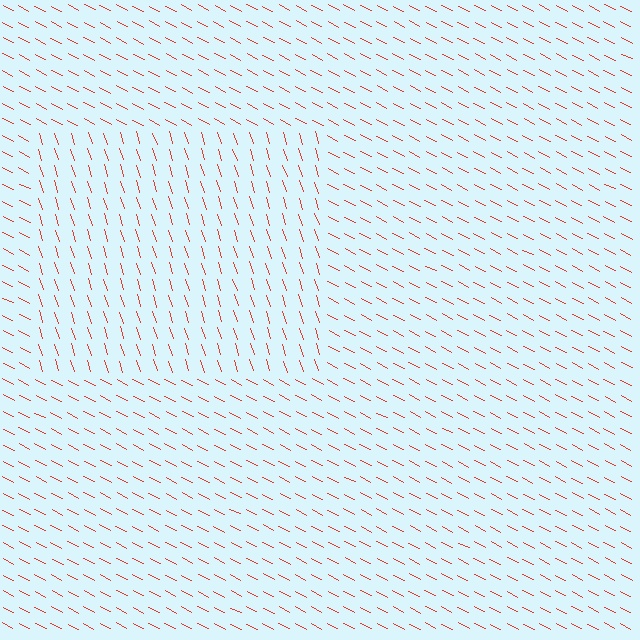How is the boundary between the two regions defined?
The boundary is defined purely by a change in line orientation (approximately 45 degrees difference). All lines are the same color and thickness.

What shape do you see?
I see a rectangle.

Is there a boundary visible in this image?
Yes, there is a texture boundary formed by a change in line orientation.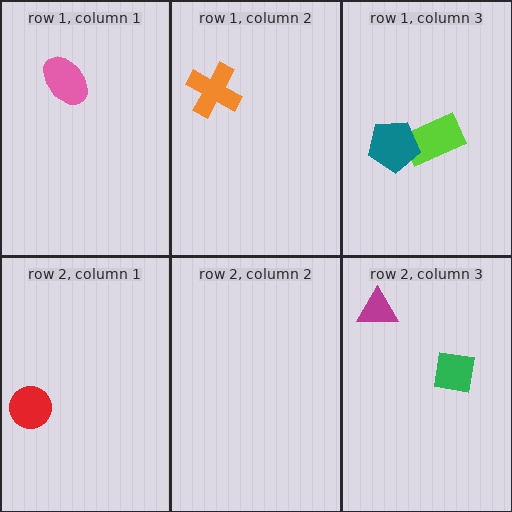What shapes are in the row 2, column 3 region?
The green square, the magenta triangle.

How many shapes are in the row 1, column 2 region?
1.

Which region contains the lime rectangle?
The row 1, column 3 region.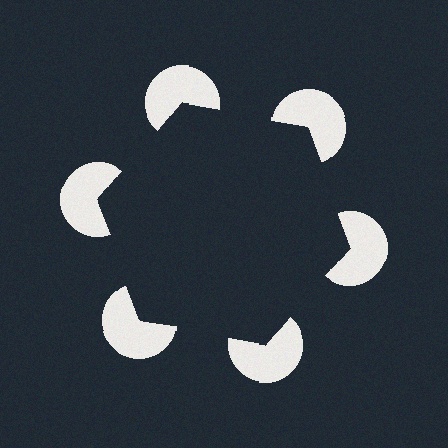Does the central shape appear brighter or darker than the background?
It typically appears slightly darker than the background, even though no actual brightness change is drawn.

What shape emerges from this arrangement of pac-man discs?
An illusory hexagon — its edges are inferred from the aligned wedge cuts in the pac-man discs, not physically drawn.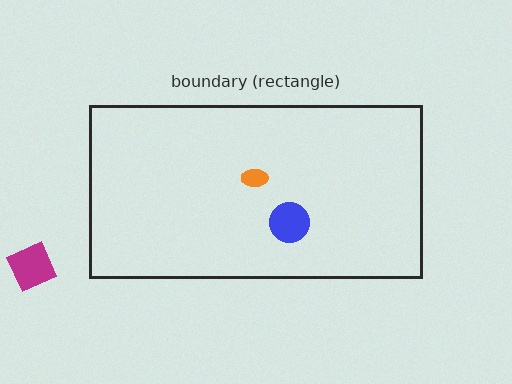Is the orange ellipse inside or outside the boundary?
Inside.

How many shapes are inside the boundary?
2 inside, 1 outside.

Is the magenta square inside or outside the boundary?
Outside.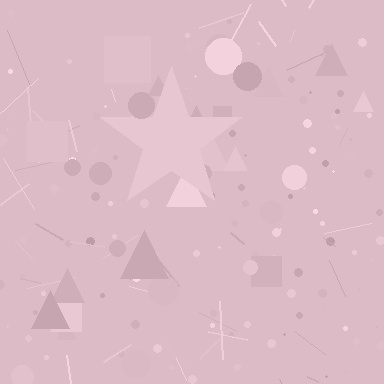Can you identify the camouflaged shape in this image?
The camouflaged shape is a star.